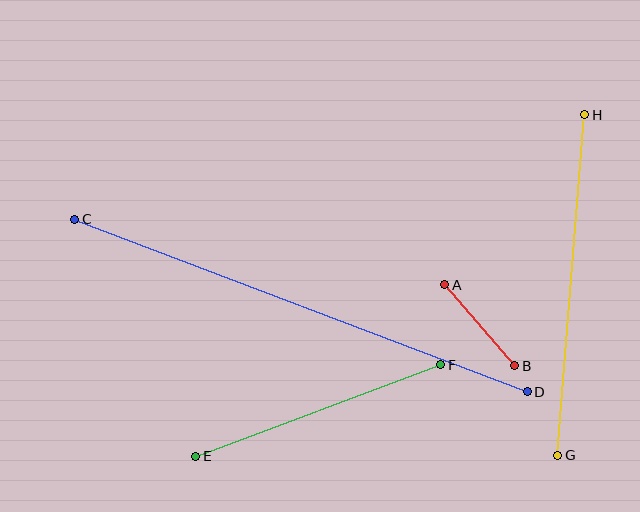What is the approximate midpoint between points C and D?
The midpoint is at approximately (301, 306) pixels.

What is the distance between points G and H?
The distance is approximately 341 pixels.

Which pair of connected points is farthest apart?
Points C and D are farthest apart.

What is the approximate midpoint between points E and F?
The midpoint is at approximately (318, 410) pixels.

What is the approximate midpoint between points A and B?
The midpoint is at approximately (480, 325) pixels.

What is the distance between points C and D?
The distance is approximately 484 pixels.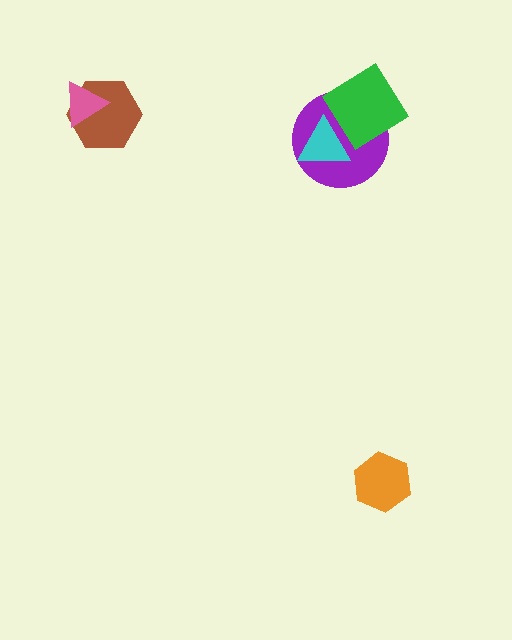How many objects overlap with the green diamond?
2 objects overlap with the green diamond.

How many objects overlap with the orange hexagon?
0 objects overlap with the orange hexagon.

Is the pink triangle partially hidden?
No, no other shape covers it.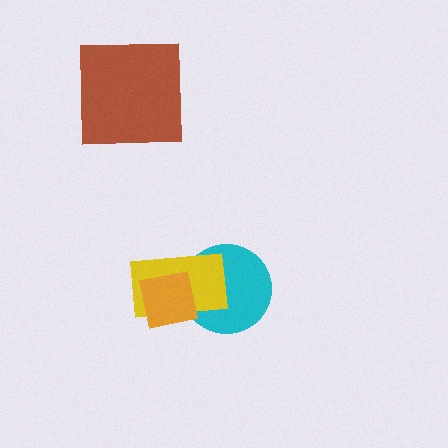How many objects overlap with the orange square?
2 objects overlap with the orange square.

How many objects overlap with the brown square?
0 objects overlap with the brown square.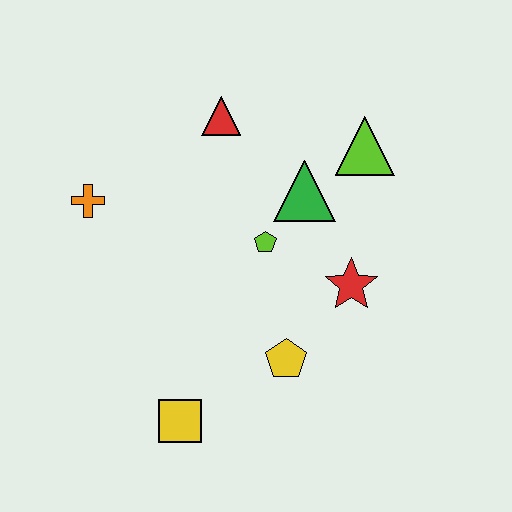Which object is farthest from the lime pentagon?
The yellow square is farthest from the lime pentagon.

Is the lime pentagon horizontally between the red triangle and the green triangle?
Yes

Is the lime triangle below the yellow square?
No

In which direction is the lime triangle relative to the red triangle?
The lime triangle is to the right of the red triangle.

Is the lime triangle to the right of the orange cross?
Yes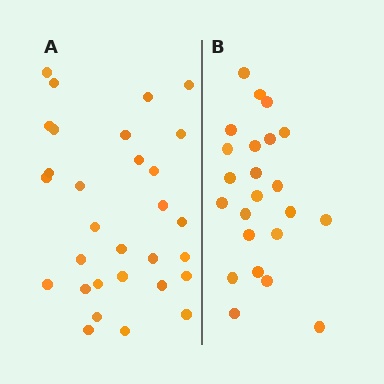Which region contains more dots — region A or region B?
Region A (the left region) has more dots.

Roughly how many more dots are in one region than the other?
Region A has roughly 8 or so more dots than region B.